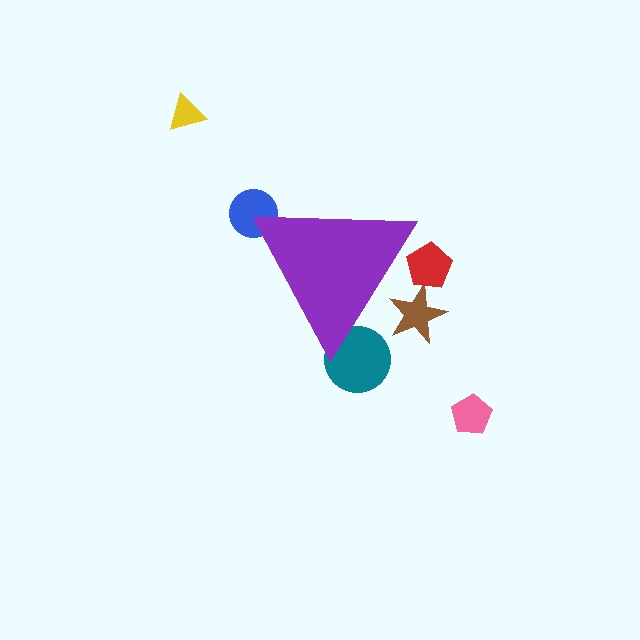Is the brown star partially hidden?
Yes, the brown star is partially hidden behind the purple triangle.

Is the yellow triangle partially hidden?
No, the yellow triangle is fully visible.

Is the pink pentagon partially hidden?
No, the pink pentagon is fully visible.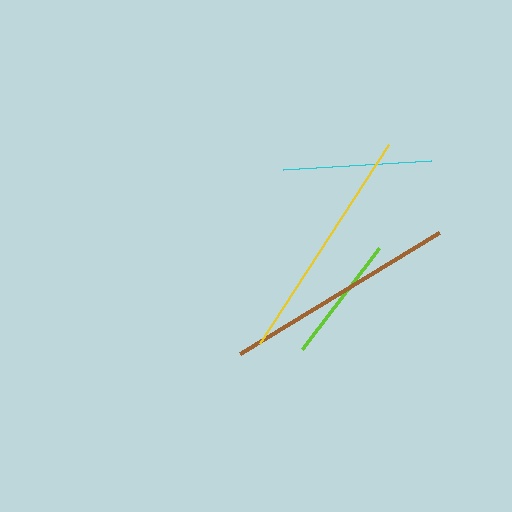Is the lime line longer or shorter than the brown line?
The brown line is longer than the lime line.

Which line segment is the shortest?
The lime line is the shortest at approximately 127 pixels.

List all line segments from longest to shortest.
From longest to shortest: yellow, brown, cyan, lime.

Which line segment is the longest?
The yellow line is the longest at approximately 236 pixels.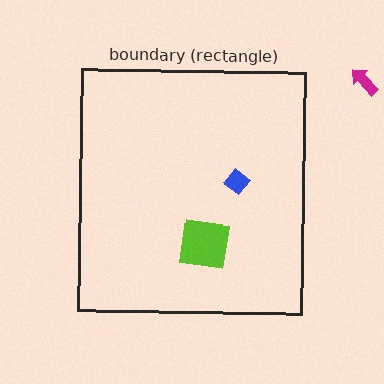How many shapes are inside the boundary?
2 inside, 1 outside.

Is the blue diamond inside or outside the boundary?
Inside.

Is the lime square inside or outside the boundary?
Inside.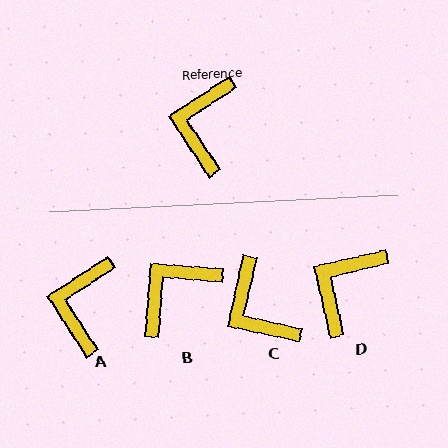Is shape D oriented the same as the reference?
No, it is off by about 21 degrees.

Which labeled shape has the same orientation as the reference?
A.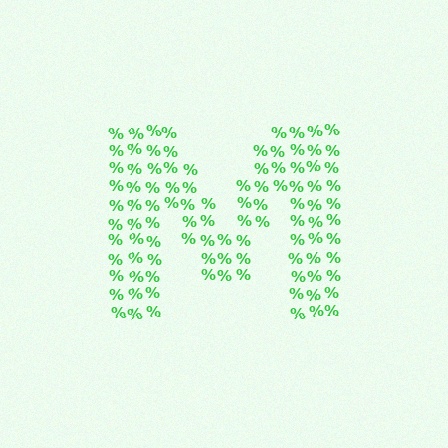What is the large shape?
The large shape is the letter M.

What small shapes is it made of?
It is made of small percent signs.